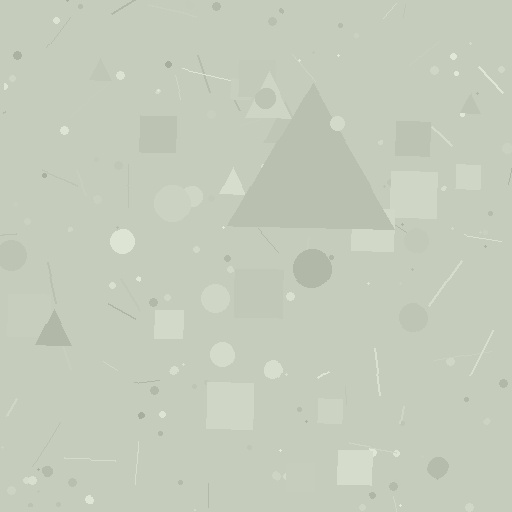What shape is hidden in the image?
A triangle is hidden in the image.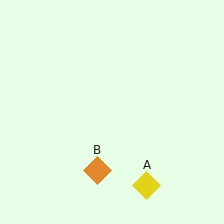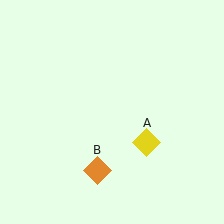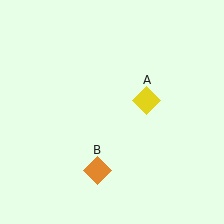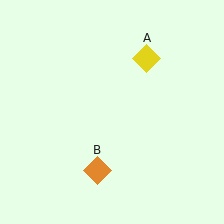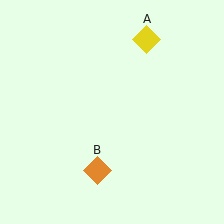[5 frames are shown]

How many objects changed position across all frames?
1 object changed position: yellow diamond (object A).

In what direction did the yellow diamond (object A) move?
The yellow diamond (object A) moved up.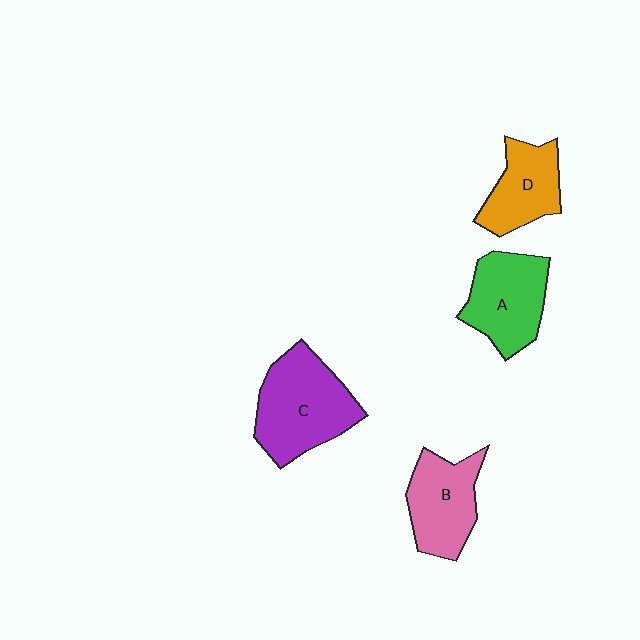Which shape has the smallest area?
Shape D (orange).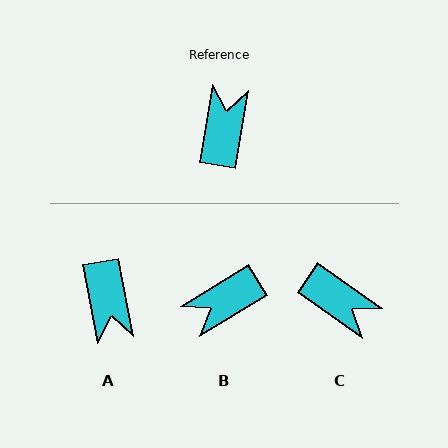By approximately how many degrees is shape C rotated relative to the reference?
Approximately 116 degrees clockwise.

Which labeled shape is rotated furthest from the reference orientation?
A, about 159 degrees away.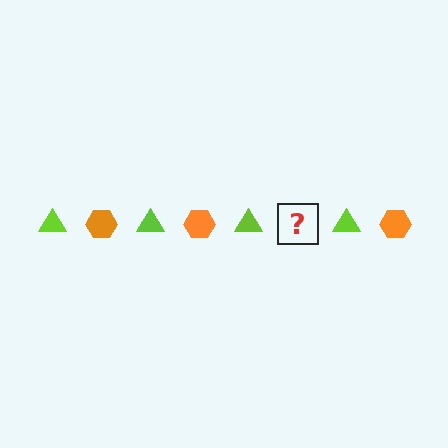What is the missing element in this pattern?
The missing element is an orange hexagon.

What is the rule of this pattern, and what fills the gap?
The rule is that the pattern alternates between lime triangle and orange hexagon. The gap should be filled with an orange hexagon.